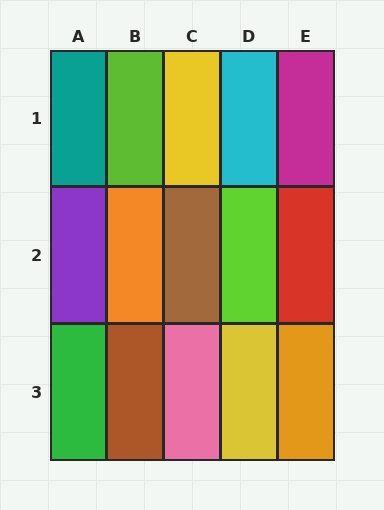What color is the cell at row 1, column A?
Teal.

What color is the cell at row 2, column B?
Orange.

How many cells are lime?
2 cells are lime.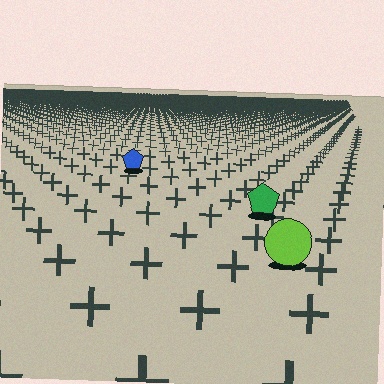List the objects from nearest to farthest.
From nearest to farthest: the lime circle, the green pentagon, the blue pentagon.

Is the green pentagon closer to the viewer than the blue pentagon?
Yes. The green pentagon is closer — you can tell from the texture gradient: the ground texture is coarser near it.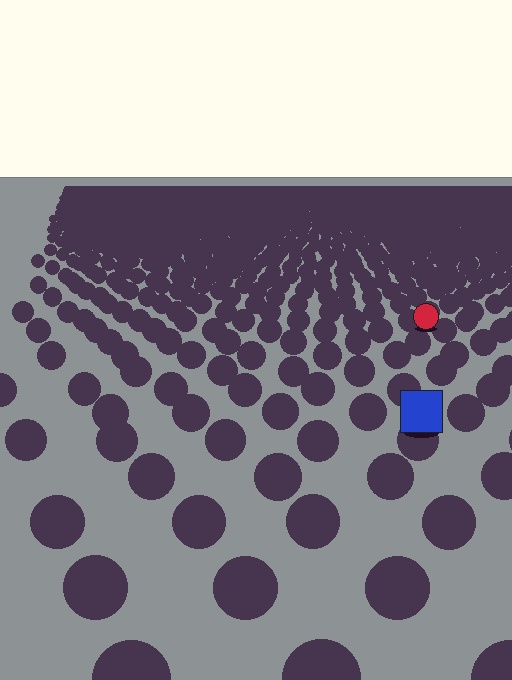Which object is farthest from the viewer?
The red circle is farthest from the viewer. It appears smaller and the ground texture around it is denser.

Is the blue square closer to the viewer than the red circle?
Yes. The blue square is closer — you can tell from the texture gradient: the ground texture is coarser near it.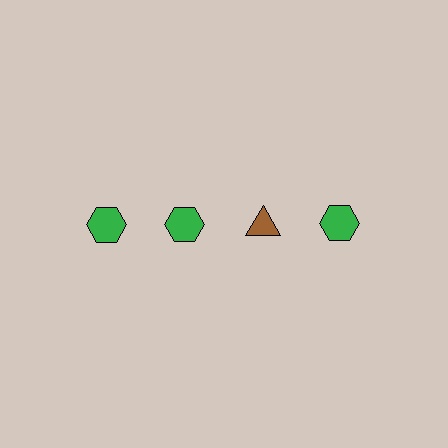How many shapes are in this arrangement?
There are 4 shapes arranged in a grid pattern.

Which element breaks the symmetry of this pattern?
The brown triangle in the top row, center column breaks the symmetry. All other shapes are green hexagons.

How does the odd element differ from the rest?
It differs in both color (brown instead of green) and shape (triangle instead of hexagon).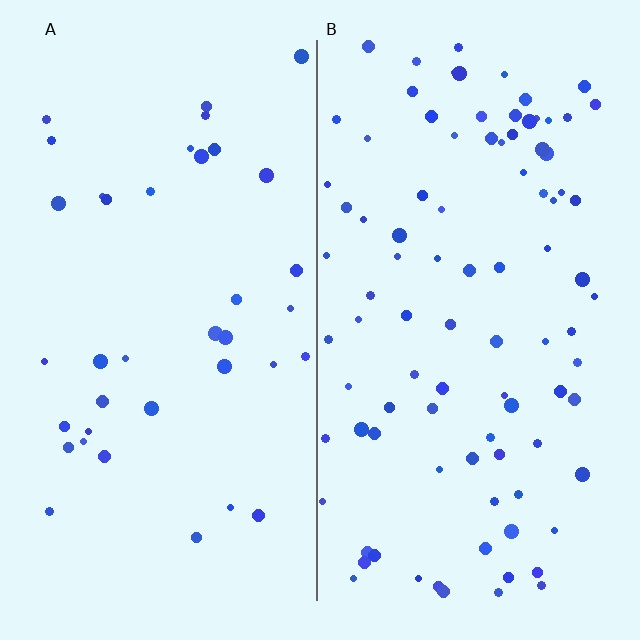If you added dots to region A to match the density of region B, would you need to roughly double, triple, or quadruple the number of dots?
Approximately double.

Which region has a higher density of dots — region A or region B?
B (the right).